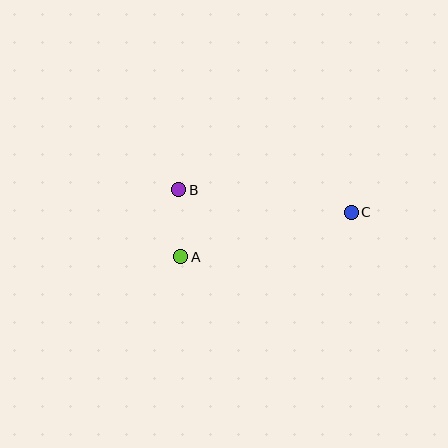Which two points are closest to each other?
Points A and B are closest to each other.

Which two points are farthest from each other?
Points A and C are farthest from each other.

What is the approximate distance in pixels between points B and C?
The distance between B and C is approximately 174 pixels.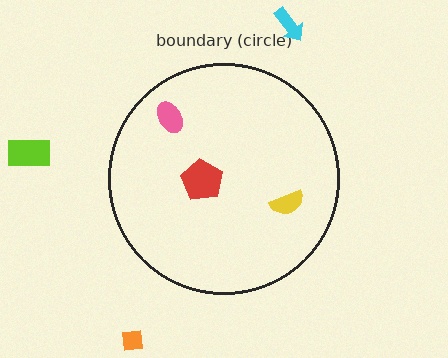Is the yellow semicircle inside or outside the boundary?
Inside.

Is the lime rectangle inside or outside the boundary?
Outside.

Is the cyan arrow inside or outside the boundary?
Outside.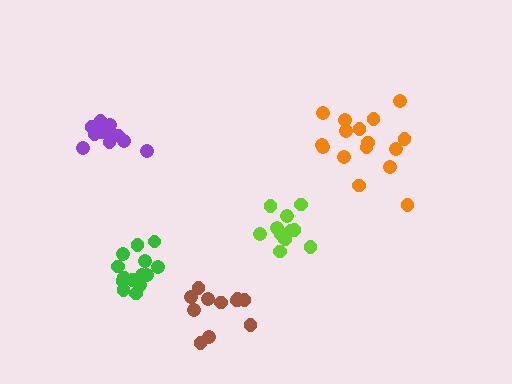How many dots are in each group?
Group 1: 16 dots, Group 2: 12 dots, Group 3: 12 dots, Group 4: 14 dots, Group 5: 11 dots (65 total).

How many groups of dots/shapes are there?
There are 5 groups.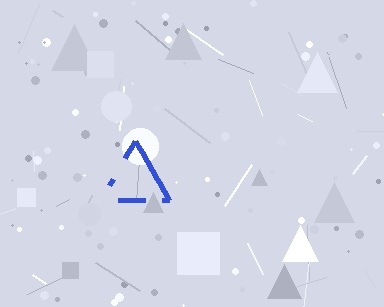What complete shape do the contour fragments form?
The contour fragments form a triangle.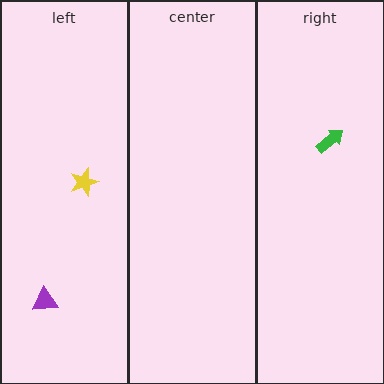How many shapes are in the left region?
2.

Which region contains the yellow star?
The left region.